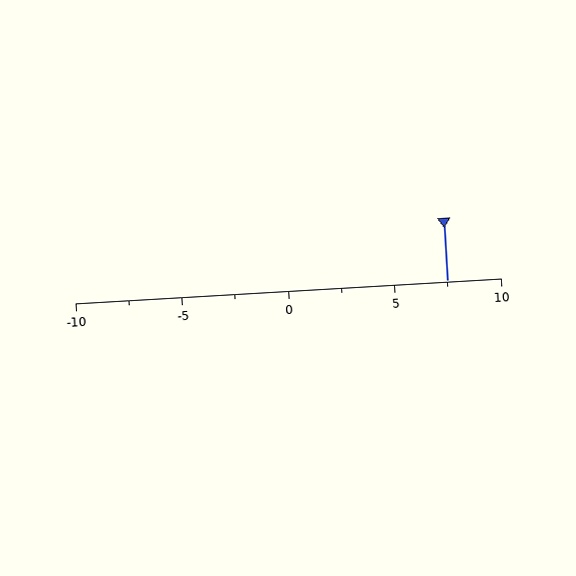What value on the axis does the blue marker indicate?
The marker indicates approximately 7.5.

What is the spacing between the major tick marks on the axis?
The major ticks are spaced 5 apart.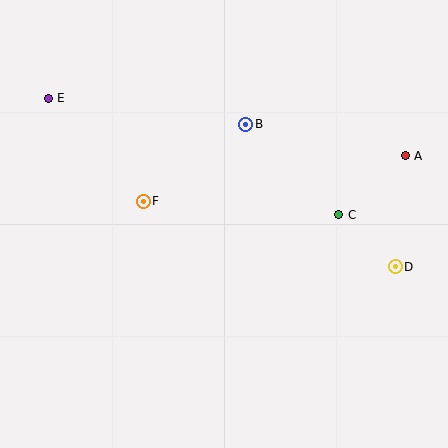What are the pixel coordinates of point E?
Point E is at (48, 98).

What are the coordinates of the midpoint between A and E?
The midpoint between A and E is at (227, 127).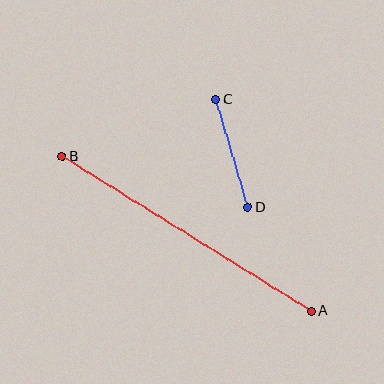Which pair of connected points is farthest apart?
Points A and B are farthest apart.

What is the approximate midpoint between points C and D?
The midpoint is at approximately (232, 153) pixels.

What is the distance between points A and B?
The distance is approximately 294 pixels.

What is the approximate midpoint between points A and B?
The midpoint is at approximately (187, 234) pixels.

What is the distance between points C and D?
The distance is approximately 112 pixels.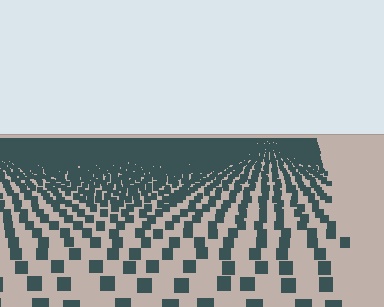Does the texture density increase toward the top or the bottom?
Density increases toward the top.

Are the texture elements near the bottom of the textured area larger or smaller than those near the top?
Larger. Near the bottom, elements are closer to the viewer and appear at a bigger on-screen size.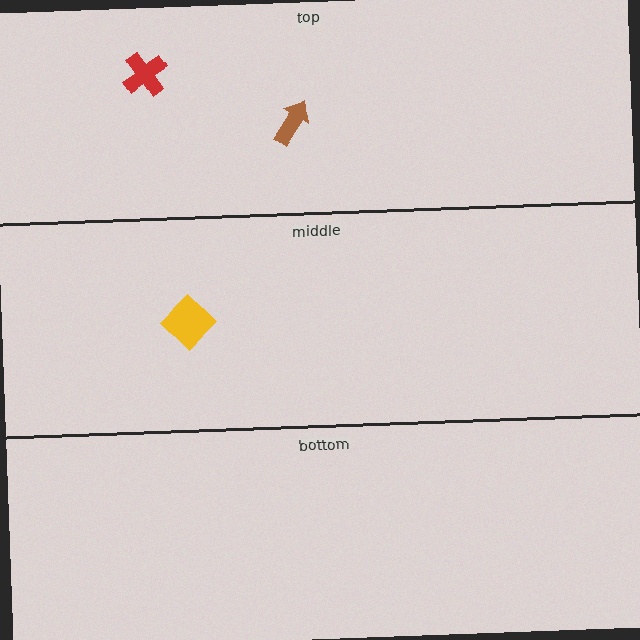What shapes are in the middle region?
The yellow diamond.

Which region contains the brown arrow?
The top region.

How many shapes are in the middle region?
1.